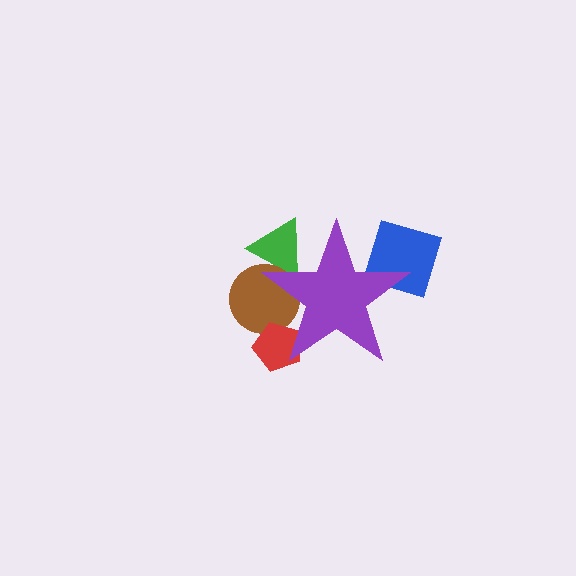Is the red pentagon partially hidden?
Yes, the red pentagon is partially hidden behind the purple star.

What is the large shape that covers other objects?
A purple star.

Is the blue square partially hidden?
Yes, the blue square is partially hidden behind the purple star.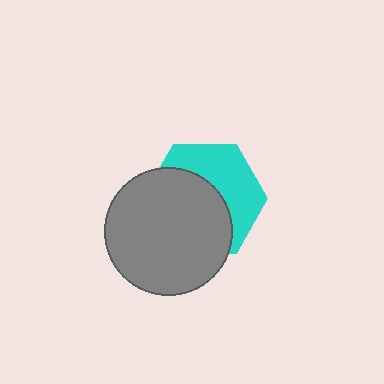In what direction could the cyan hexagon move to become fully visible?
The cyan hexagon could move toward the upper-right. That would shift it out from behind the gray circle entirely.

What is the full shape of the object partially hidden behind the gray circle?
The partially hidden object is a cyan hexagon.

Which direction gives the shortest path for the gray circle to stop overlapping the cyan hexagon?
Moving toward the lower-left gives the shortest separation.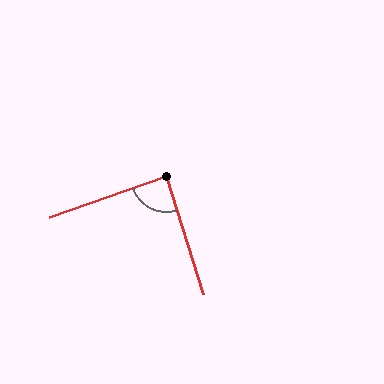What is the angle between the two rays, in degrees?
Approximately 88 degrees.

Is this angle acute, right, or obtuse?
It is approximately a right angle.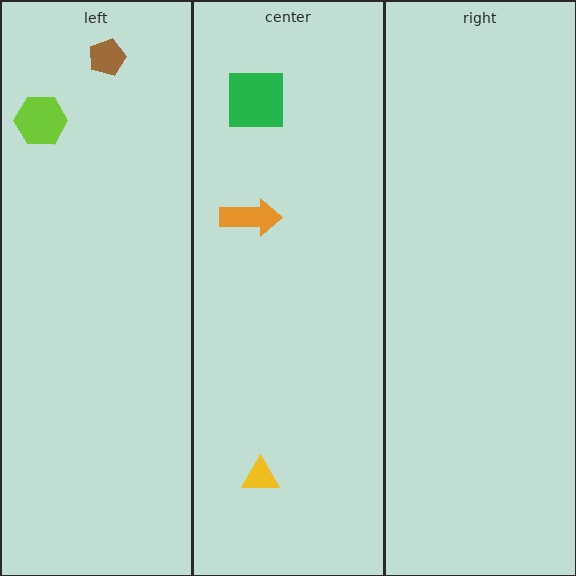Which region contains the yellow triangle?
The center region.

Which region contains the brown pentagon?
The left region.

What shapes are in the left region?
The lime hexagon, the brown pentagon.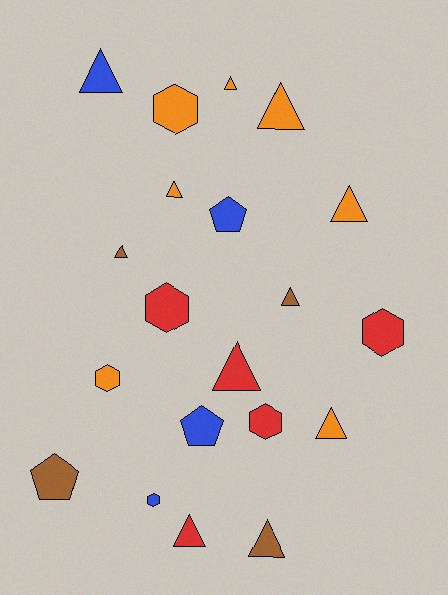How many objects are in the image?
There are 20 objects.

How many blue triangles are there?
There is 1 blue triangle.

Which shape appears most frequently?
Triangle, with 11 objects.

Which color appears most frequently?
Orange, with 7 objects.